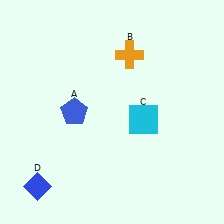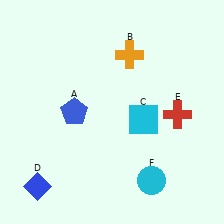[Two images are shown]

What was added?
A red cross (E), a cyan circle (F) were added in Image 2.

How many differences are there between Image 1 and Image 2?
There are 2 differences between the two images.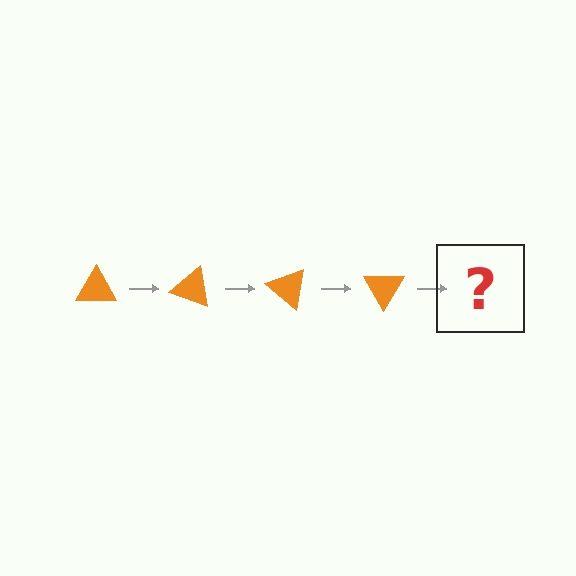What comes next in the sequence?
The next element should be an orange triangle rotated 80 degrees.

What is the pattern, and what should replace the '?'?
The pattern is that the triangle rotates 20 degrees each step. The '?' should be an orange triangle rotated 80 degrees.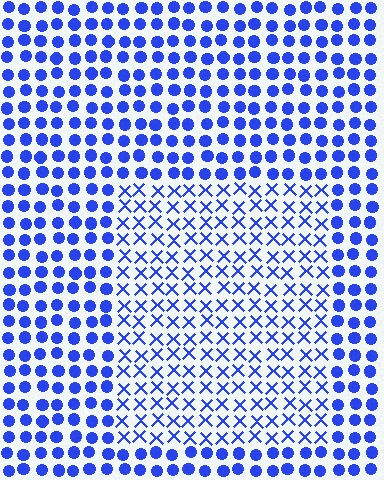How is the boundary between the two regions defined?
The boundary is defined by a change in element shape: X marks inside vs. circles outside. All elements share the same color and spacing.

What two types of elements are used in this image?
The image uses X marks inside the rectangle region and circles outside it.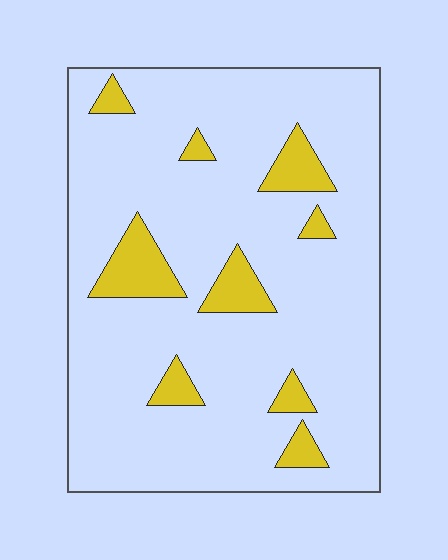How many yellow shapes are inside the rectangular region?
9.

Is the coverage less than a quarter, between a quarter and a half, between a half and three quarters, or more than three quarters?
Less than a quarter.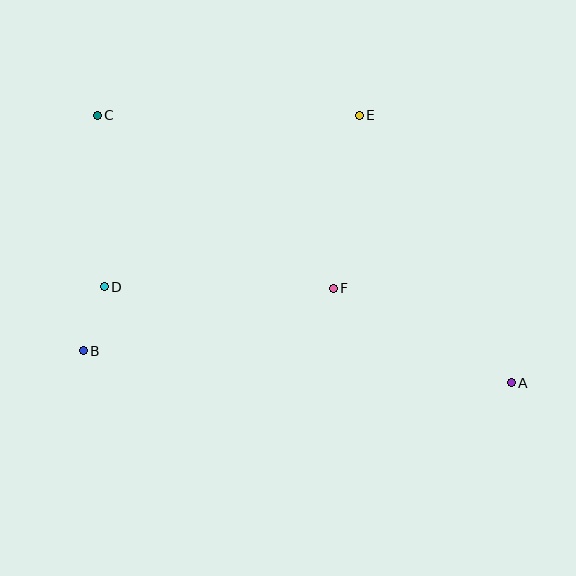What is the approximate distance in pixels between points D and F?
The distance between D and F is approximately 229 pixels.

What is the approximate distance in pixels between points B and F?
The distance between B and F is approximately 257 pixels.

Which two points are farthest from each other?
Points A and C are farthest from each other.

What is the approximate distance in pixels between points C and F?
The distance between C and F is approximately 293 pixels.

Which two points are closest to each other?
Points B and D are closest to each other.